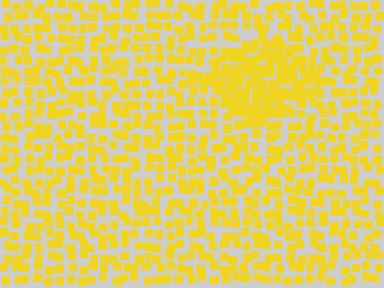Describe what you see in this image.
The image contains small yellow elements arranged at two different densities. A diamond-shaped region is visible where the elements are more densely packed than the surrounding area.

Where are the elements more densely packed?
The elements are more densely packed inside the diamond boundary.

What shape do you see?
I see a diamond.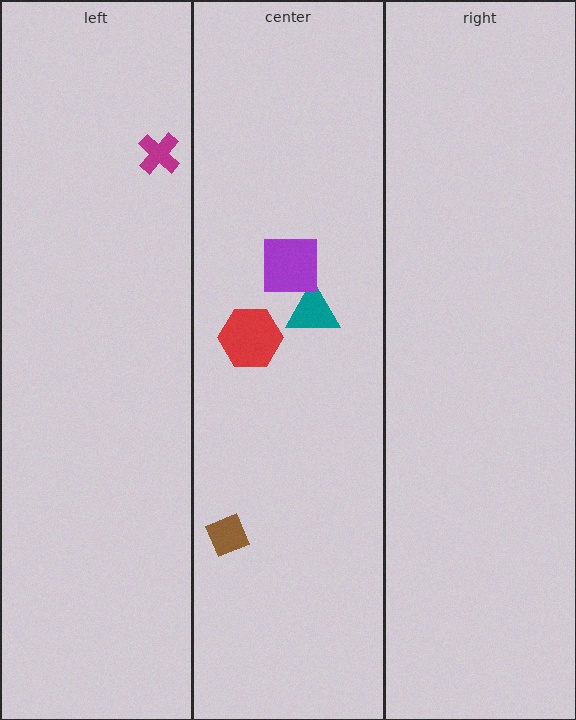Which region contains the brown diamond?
The center region.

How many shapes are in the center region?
4.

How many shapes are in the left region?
1.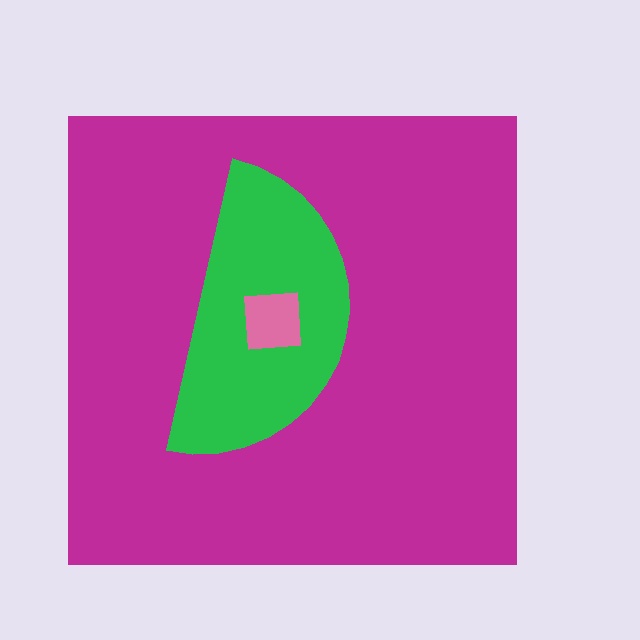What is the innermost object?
The pink square.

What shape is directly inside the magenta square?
The green semicircle.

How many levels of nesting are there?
3.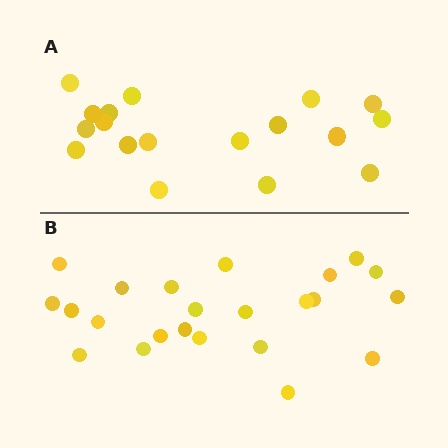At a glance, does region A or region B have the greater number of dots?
Region B (the bottom region) has more dots.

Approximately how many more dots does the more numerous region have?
Region B has about 5 more dots than region A.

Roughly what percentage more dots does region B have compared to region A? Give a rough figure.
About 30% more.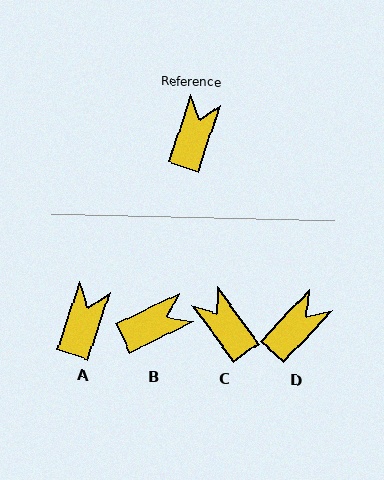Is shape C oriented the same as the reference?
No, it is off by about 55 degrees.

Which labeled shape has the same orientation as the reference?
A.